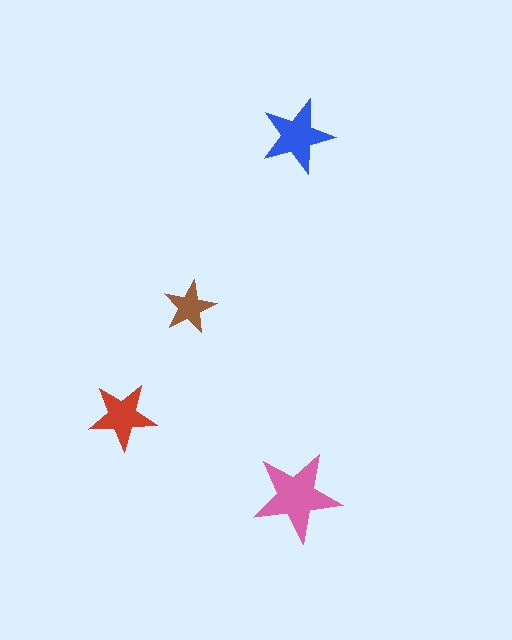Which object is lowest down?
The pink star is bottommost.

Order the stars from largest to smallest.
the pink one, the blue one, the red one, the brown one.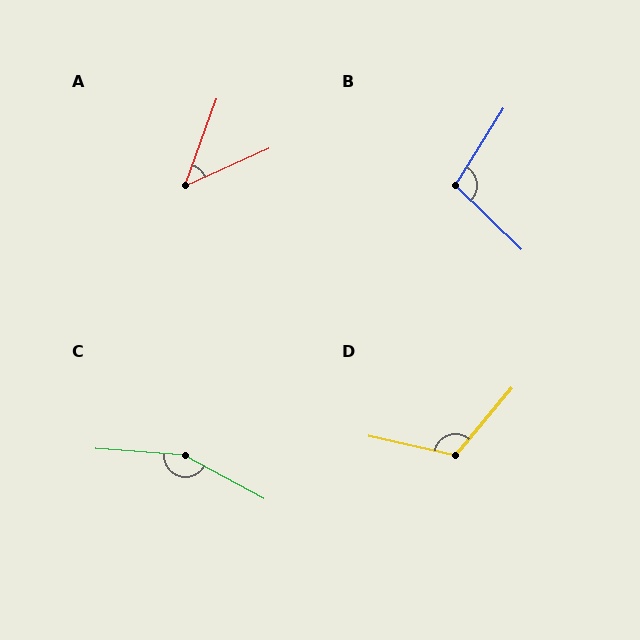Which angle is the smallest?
A, at approximately 46 degrees.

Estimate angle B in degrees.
Approximately 102 degrees.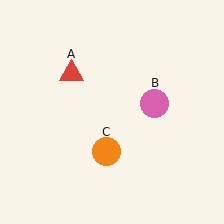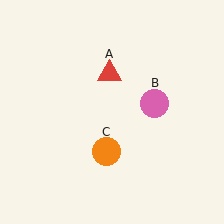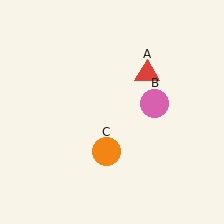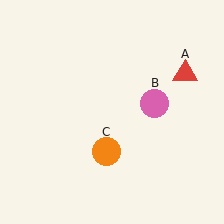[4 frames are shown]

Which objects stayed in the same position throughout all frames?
Pink circle (object B) and orange circle (object C) remained stationary.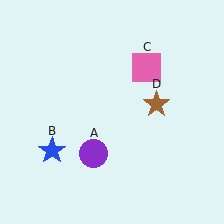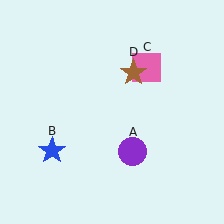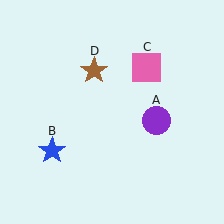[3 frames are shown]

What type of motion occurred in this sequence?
The purple circle (object A), brown star (object D) rotated counterclockwise around the center of the scene.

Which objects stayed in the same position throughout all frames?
Blue star (object B) and pink square (object C) remained stationary.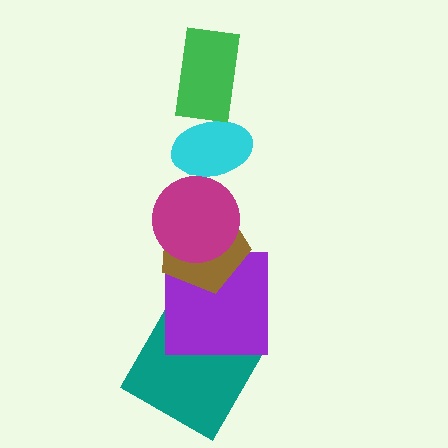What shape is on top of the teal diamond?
The purple square is on top of the teal diamond.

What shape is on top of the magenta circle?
The cyan ellipse is on top of the magenta circle.